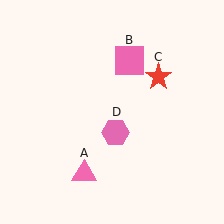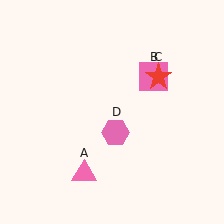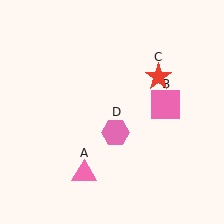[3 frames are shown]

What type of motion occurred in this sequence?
The pink square (object B) rotated clockwise around the center of the scene.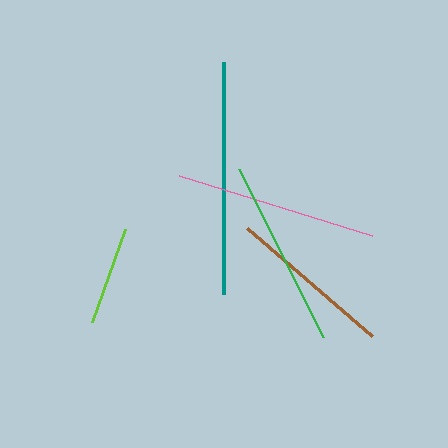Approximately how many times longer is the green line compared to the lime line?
The green line is approximately 1.9 times the length of the lime line.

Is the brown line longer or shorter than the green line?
The green line is longer than the brown line.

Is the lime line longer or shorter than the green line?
The green line is longer than the lime line.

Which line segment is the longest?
The teal line is the longest at approximately 232 pixels.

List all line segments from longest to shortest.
From longest to shortest: teal, pink, green, brown, lime.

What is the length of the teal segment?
The teal segment is approximately 232 pixels long.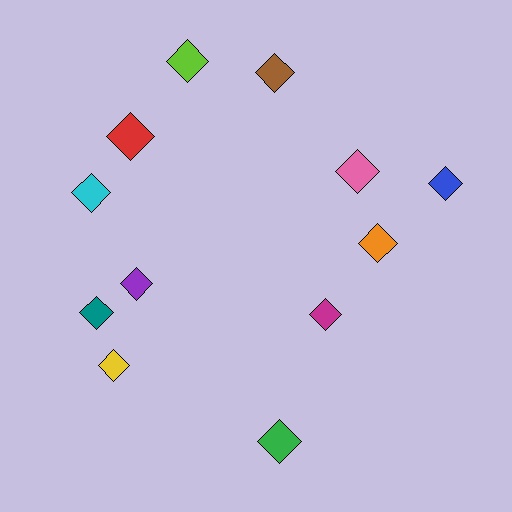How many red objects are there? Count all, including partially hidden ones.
There is 1 red object.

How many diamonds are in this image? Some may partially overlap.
There are 12 diamonds.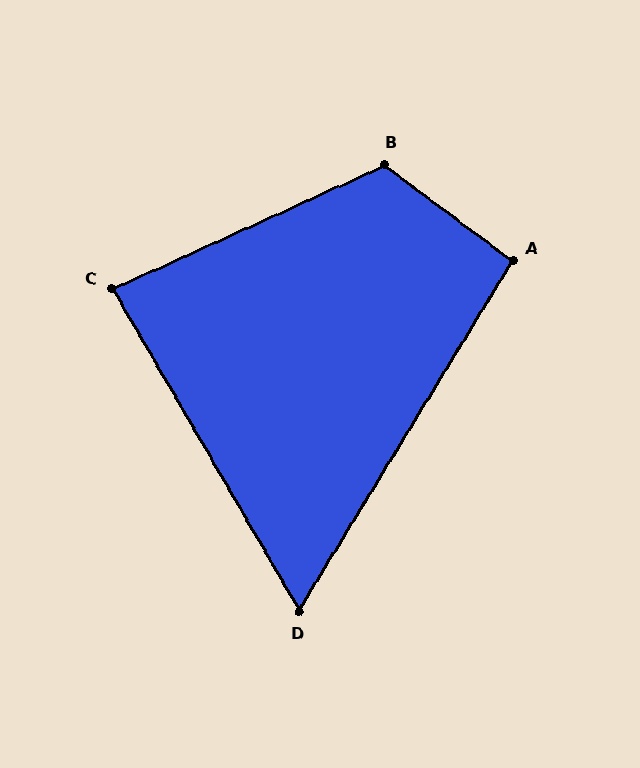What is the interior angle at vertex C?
Approximately 84 degrees (acute).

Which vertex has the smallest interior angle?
D, at approximately 61 degrees.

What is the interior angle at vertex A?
Approximately 96 degrees (obtuse).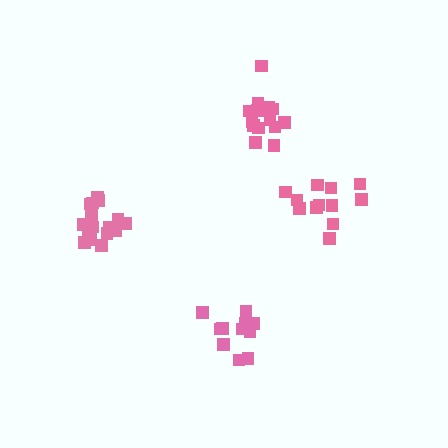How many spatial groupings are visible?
There are 4 spatial groupings.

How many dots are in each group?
Group 1: 12 dots, Group 2: 16 dots, Group 3: 16 dots, Group 4: 11 dots (55 total).